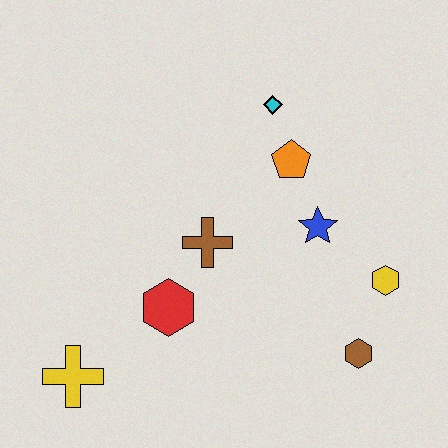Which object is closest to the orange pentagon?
The cyan diamond is closest to the orange pentagon.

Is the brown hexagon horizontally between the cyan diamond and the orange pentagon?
No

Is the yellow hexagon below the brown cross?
Yes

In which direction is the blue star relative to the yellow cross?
The blue star is to the right of the yellow cross.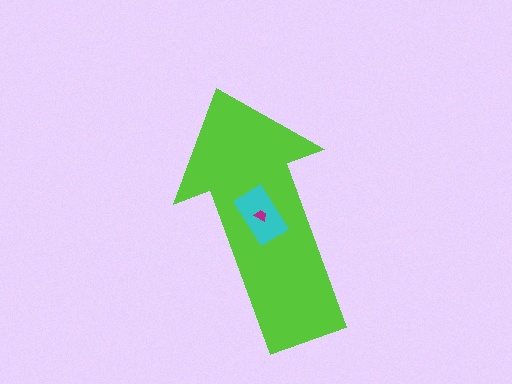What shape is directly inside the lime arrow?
The cyan rectangle.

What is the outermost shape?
The lime arrow.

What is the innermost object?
The magenta trapezoid.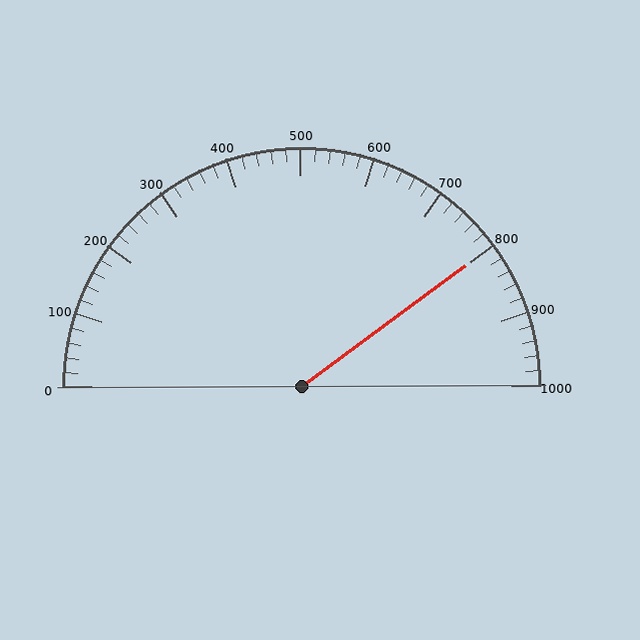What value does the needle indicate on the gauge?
The needle indicates approximately 800.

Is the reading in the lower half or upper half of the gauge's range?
The reading is in the upper half of the range (0 to 1000).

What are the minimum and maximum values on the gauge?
The gauge ranges from 0 to 1000.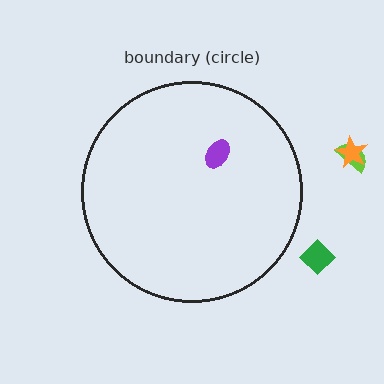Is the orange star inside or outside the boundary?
Outside.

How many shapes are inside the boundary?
1 inside, 3 outside.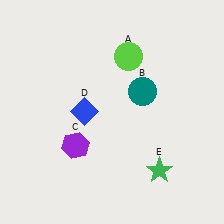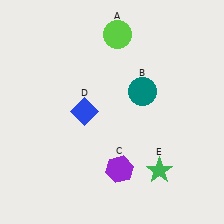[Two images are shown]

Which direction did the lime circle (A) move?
The lime circle (A) moved up.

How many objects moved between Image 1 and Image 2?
2 objects moved between the two images.